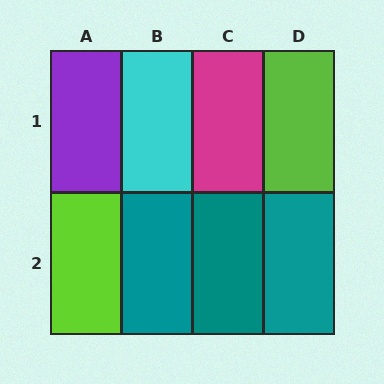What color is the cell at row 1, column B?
Cyan.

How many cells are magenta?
1 cell is magenta.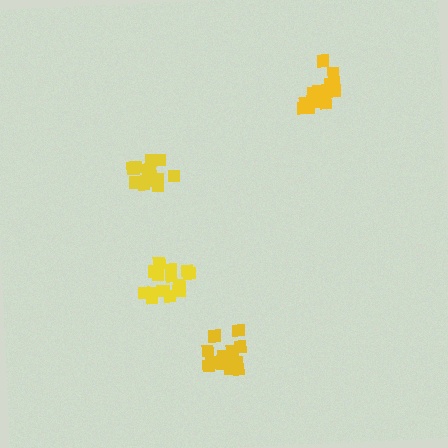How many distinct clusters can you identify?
There are 4 distinct clusters.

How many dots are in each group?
Group 1: 17 dots, Group 2: 15 dots, Group 3: 20 dots, Group 4: 15 dots (67 total).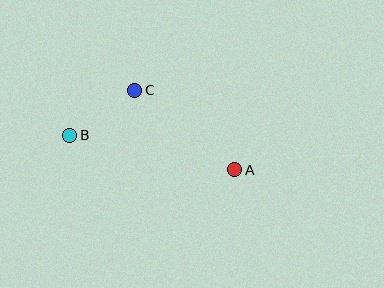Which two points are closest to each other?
Points B and C are closest to each other.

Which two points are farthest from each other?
Points A and B are farthest from each other.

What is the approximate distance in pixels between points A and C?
The distance between A and C is approximately 128 pixels.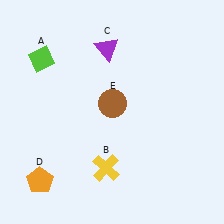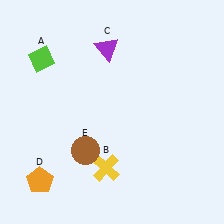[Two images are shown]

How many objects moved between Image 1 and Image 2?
1 object moved between the two images.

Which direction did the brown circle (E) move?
The brown circle (E) moved down.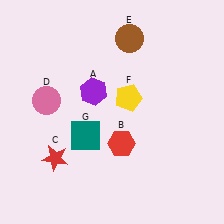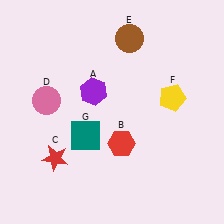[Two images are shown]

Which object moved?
The yellow pentagon (F) moved right.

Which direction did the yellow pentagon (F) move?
The yellow pentagon (F) moved right.